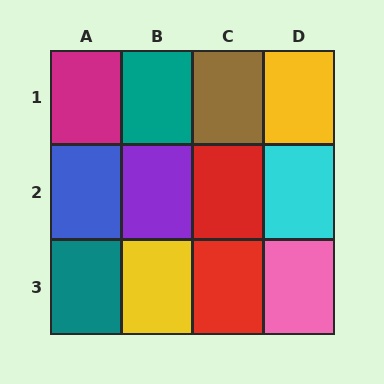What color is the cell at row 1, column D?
Yellow.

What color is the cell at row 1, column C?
Brown.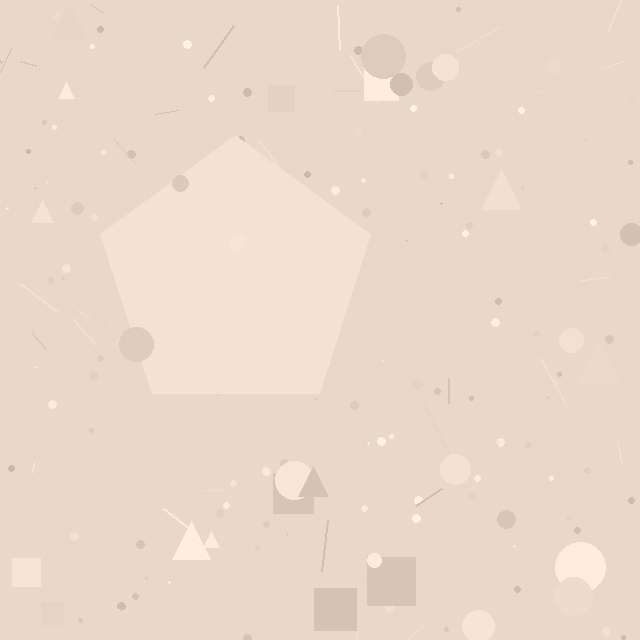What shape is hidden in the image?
A pentagon is hidden in the image.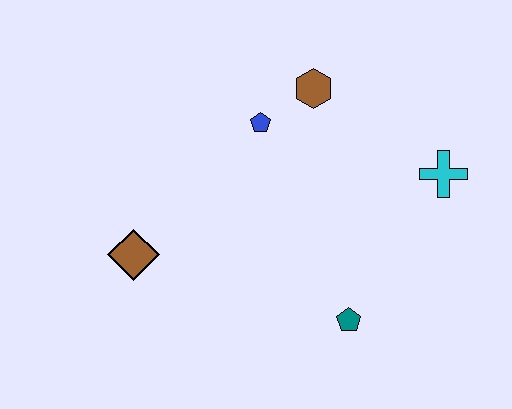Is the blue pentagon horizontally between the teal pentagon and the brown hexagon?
No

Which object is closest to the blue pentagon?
The brown hexagon is closest to the blue pentagon.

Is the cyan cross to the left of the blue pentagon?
No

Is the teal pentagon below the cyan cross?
Yes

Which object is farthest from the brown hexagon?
The brown diamond is farthest from the brown hexagon.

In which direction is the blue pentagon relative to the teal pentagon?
The blue pentagon is above the teal pentagon.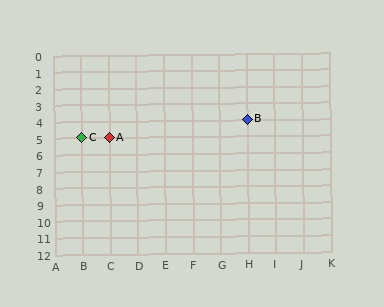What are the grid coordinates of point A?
Point A is at grid coordinates (C, 5).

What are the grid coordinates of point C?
Point C is at grid coordinates (B, 5).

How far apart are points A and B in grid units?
Points A and B are 5 columns and 1 row apart (about 5.1 grid units diagonally).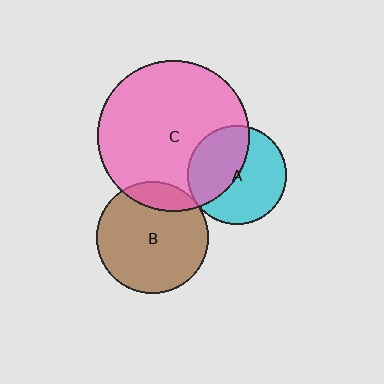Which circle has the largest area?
Circle C (pink).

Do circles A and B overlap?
Yes.